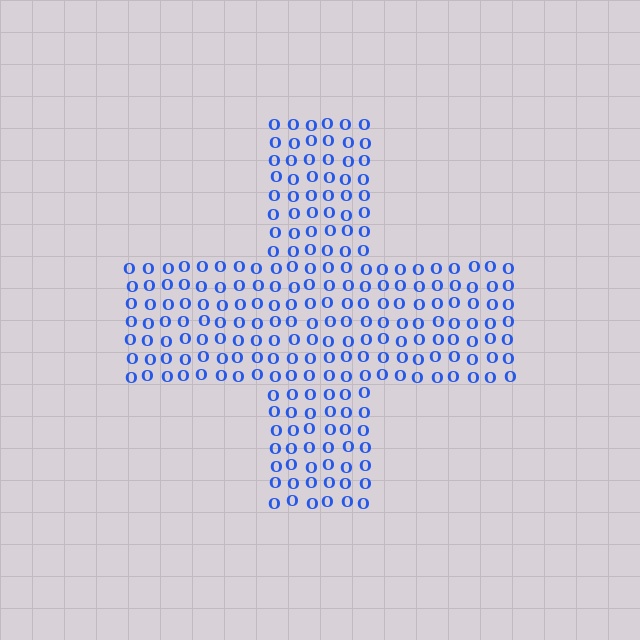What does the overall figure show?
The overall figure shows a cross.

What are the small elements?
The small elements are letter O's.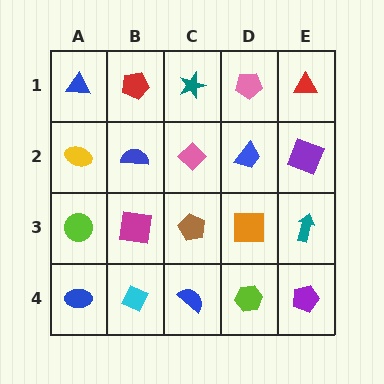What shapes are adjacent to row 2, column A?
A blue triangle (row 1, column A), a lime circle (row 3, column A), a blue semicircle (row 2, column B).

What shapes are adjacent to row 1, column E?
A purple square (row 2, column E), a pink pentagon (row 1, column D).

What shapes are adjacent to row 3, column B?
A blue semicircle (row 2, column B), a cyan diamond (row 4, column B), a lime circle (row 3, column A), a brown pentagon (row 3, column C).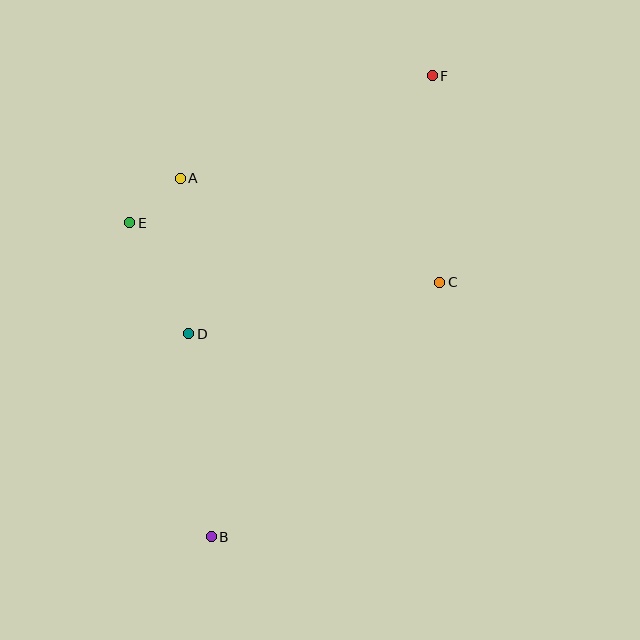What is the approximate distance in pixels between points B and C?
The distance between B and C is approximately 342 pixels.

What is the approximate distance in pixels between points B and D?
The distance between B and D is approximately 205 pixels.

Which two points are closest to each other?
Points A and E are closest to each other.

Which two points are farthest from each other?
Points B and F are farthest from each other.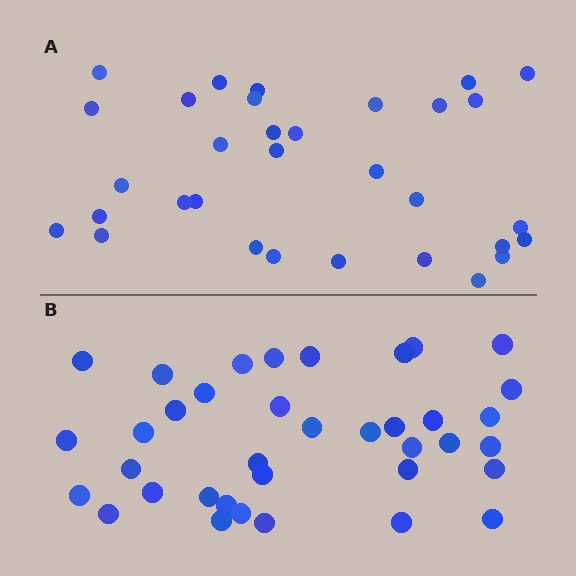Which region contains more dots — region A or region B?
Region B (the bottom region) has more dots.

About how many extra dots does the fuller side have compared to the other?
Region B has about 5 more dots than region A.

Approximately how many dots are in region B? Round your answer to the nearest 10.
About 40 dots. (The exact count is 37, which rounds to 40.)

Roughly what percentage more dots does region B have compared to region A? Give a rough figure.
About 15% more.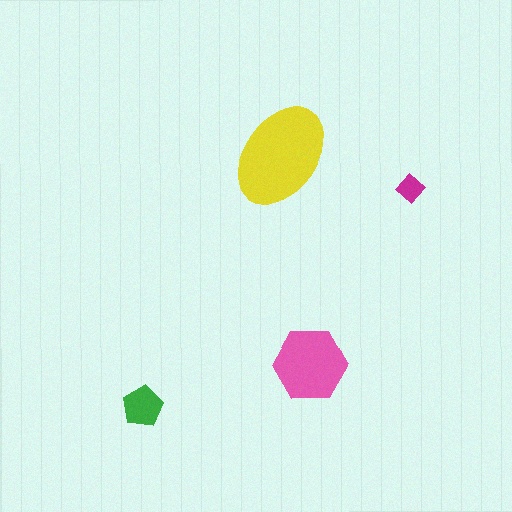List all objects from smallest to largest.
The magenta diamond, the green pentagon, the pink hexagon, the yellow ellipse.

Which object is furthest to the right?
The magenta diamond is rightmost.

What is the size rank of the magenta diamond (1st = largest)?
4th.